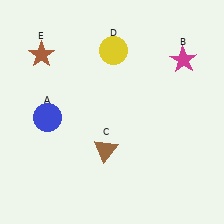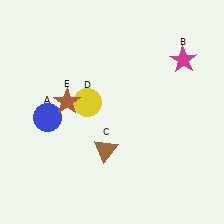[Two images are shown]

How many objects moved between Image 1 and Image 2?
2 objects moved between the two images.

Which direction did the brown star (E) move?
The brown star (E) moved down.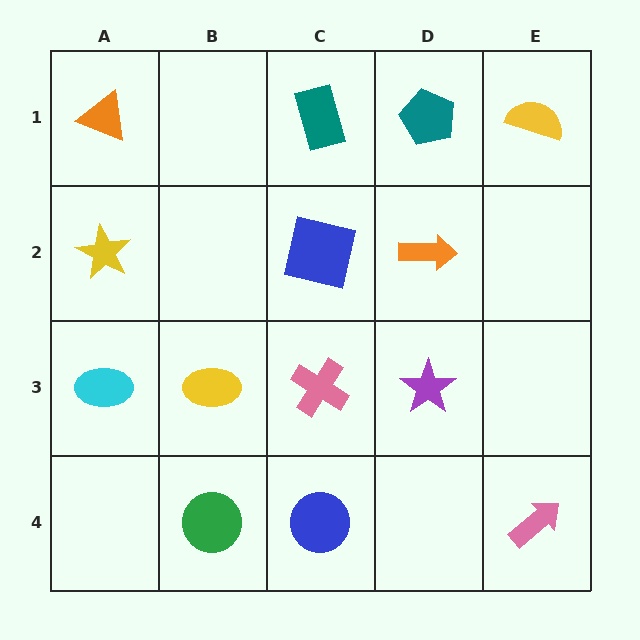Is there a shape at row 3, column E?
No, that cell is empty.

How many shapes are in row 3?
4 shapes.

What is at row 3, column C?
A pink cross.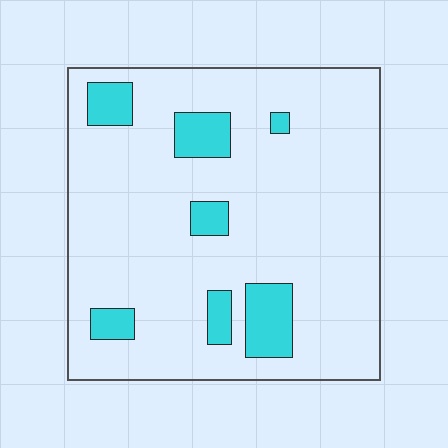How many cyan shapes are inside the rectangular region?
7.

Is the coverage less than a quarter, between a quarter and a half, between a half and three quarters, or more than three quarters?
Less than a quarter.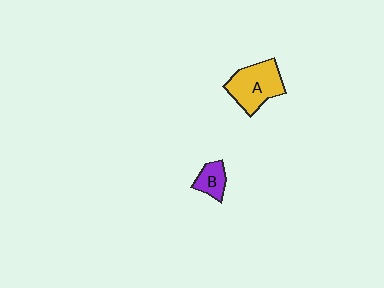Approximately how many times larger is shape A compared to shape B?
Approximately 2.3 times.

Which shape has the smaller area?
Shape B (purple).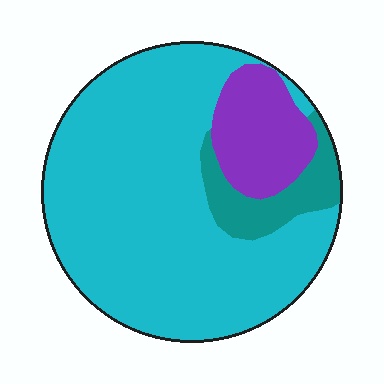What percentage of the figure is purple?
Purple covers 14% of the figure.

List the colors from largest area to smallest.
From largest to smallest: cyan, purple, teal.